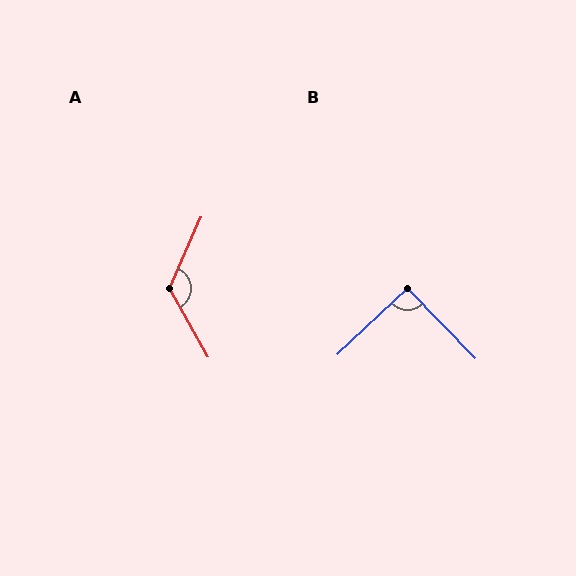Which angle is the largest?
A, at approximately 126 degrees.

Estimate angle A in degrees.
Approximately 126 degrees.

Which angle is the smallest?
B, at approximately 91 degrees.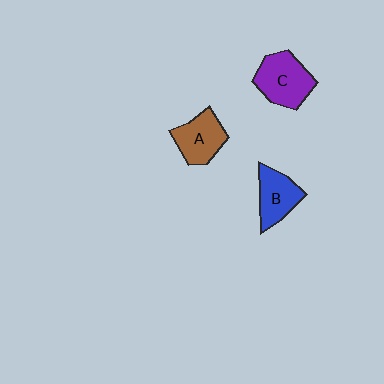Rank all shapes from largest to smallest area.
From largest to smallest: C (purple), A (brown), B (blue).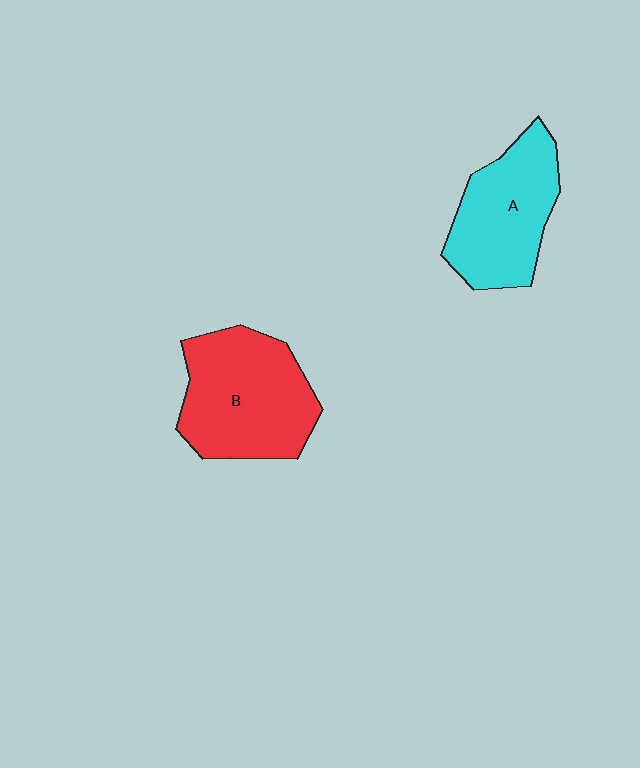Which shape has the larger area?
Shape B (red).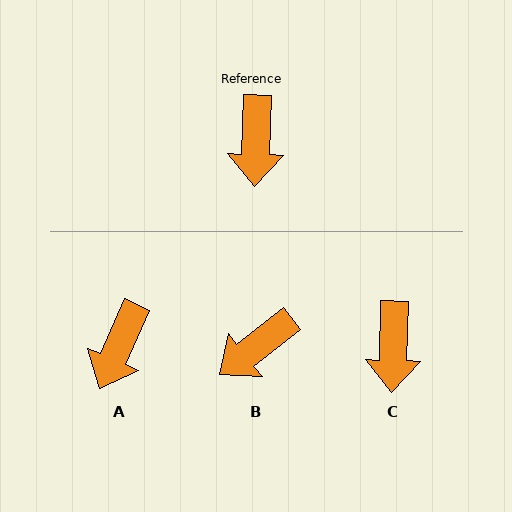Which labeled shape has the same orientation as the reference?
C.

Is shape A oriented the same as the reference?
No, it is off by about 22 degrees.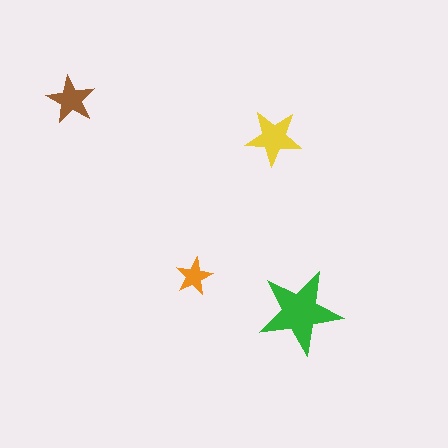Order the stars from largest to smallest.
the green one, the yellow one, the brown one, the orange one.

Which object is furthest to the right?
The green star is rightmost.